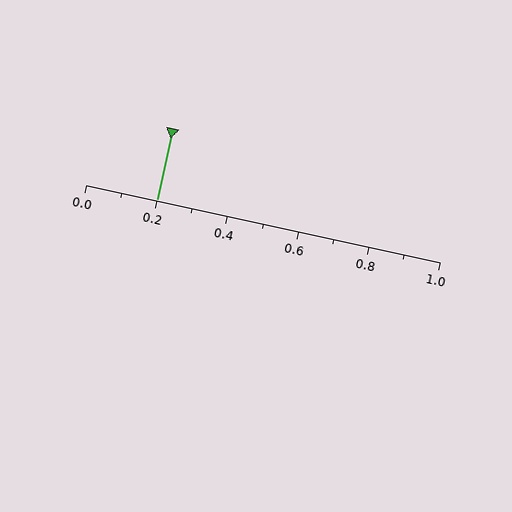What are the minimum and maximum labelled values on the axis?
The axis runs from 0.0 to 1.0.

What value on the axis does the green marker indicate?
The marker indicates approximately 0.2.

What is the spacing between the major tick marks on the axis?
The major ticks are spaced 0.2 apart.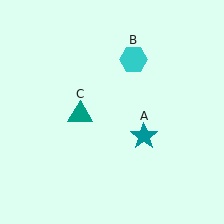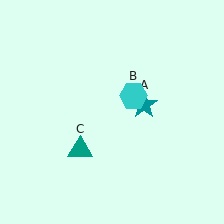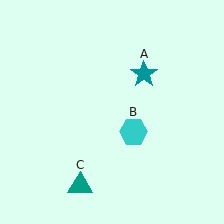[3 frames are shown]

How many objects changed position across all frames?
3 objects changed position: teal star (object A), cyan hexagon (object B), teal triangle (object C).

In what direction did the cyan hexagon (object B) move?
The cyan hexagon (object B) moved down.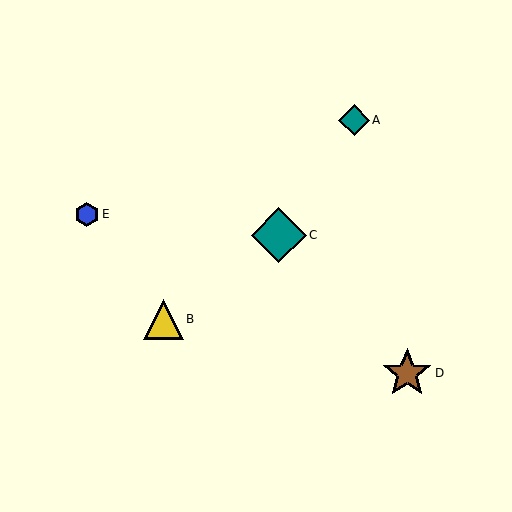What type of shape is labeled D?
Shape D is a brown star.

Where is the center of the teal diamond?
The center of the teal diamond is at (279, 235).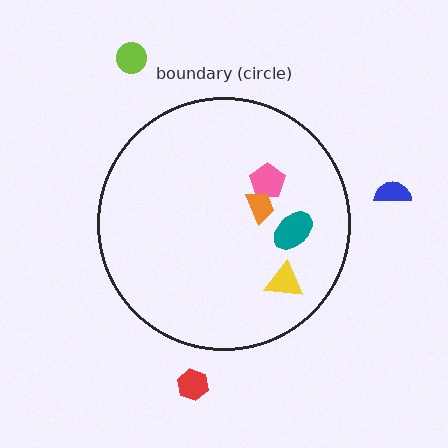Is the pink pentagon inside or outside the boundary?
Inside.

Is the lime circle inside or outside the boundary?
Outside.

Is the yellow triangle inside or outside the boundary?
Inside.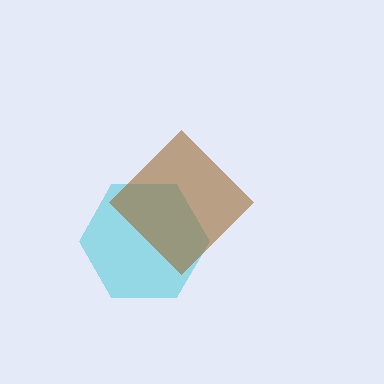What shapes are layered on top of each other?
The layered shapes are: a cyan hexagon, a brown diamond.